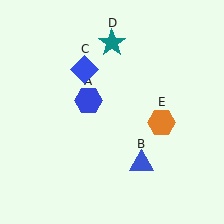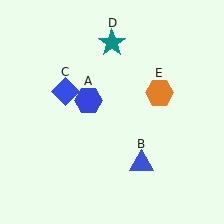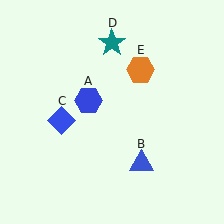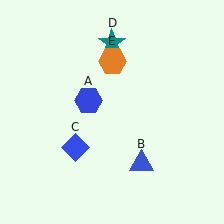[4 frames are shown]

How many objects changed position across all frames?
2 objects changed position: blue diamond (object C), orange hexagon (object E).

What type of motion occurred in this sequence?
The blue diamond (object C), orange hexagon (object E) rotated counterclockwise around the center of the scene.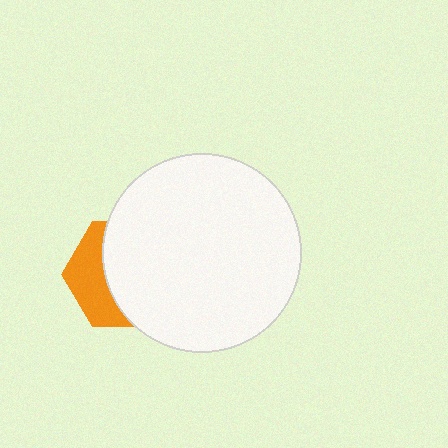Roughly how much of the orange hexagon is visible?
A small part of it is visible (roughly 36%).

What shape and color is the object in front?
The object in front is a white circle.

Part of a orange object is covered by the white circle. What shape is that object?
It is a hexagon.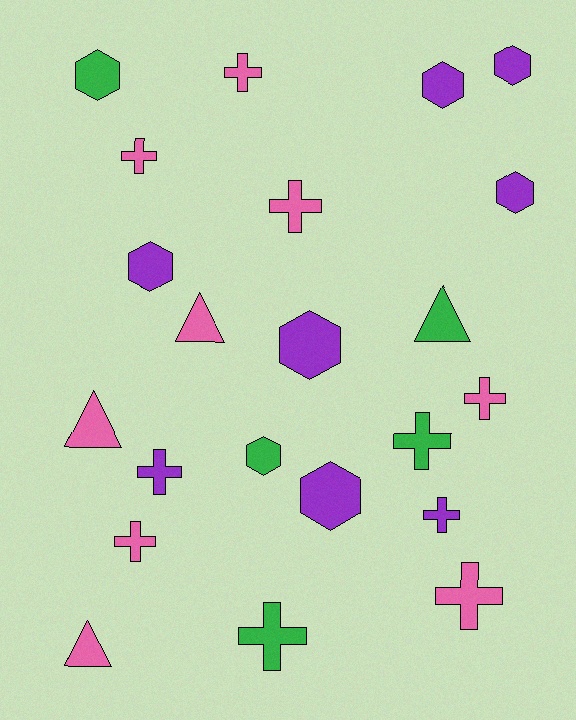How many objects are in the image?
There are 22 objects.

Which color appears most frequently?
Pink, with 9 objects.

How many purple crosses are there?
There are 2 purple crosses.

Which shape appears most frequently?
Cross, with 10 objects.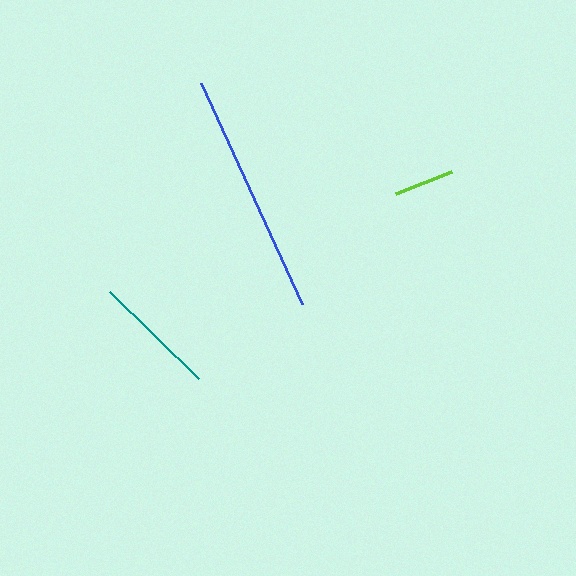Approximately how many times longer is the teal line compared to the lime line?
The teal line is approximately 2.1 times the length of the lime line.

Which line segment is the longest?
The blue line is the longest at approximately 244 pixels.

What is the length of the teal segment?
The teal segment is approximately 125 pixels long.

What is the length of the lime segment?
The lime segment is approximately 61 pixels long.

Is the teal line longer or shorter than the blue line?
The blue line is longer than the teal line.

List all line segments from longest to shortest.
From longest to shortest: blue, teal, lime.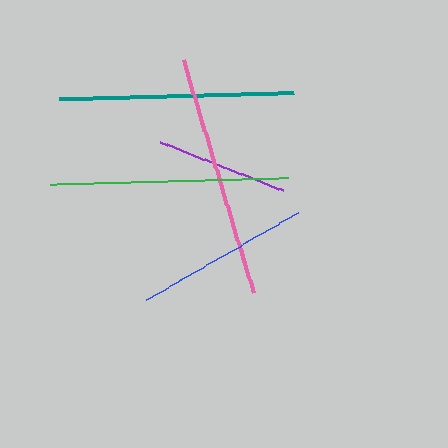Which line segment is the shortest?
The purple line is the shortest at approximately 133 pixels.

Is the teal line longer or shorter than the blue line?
The teal line is longer than the blue line.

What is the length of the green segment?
The green segment is approximately 237 pixels long.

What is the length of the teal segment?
The teal segment is approximately 234 pixels long.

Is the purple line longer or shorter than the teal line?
The teal line is longer than the purple line.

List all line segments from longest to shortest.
From longest to shortest: pink, green, teal, blue, purple.